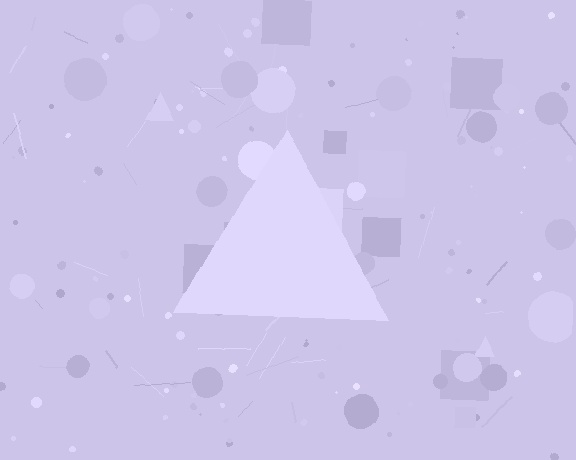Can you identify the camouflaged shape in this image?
The camouflaged shape is a triangle.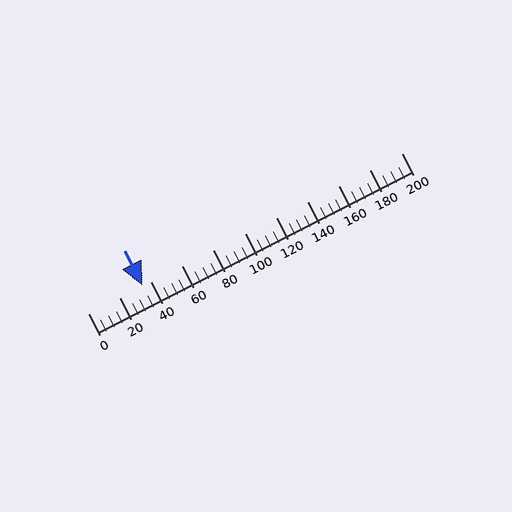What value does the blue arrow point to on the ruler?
The blue arrow points to approximately 35.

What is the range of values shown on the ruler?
The ruler shows values from 0 to 200.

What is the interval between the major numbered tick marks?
The major tick marks are spaced 20 units apart.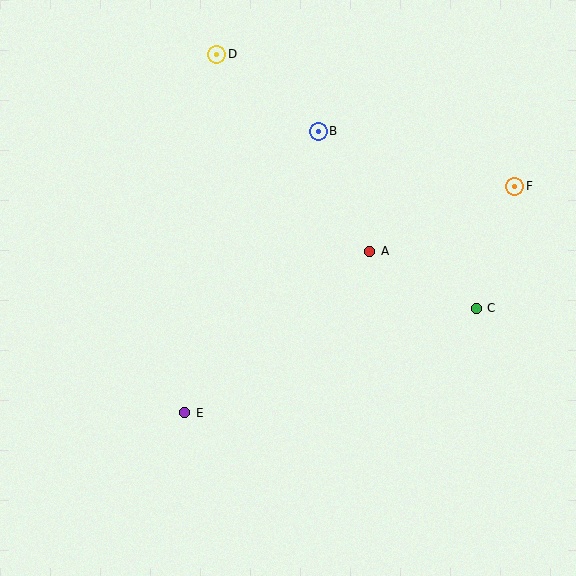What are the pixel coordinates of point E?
Point E is at (185, 413).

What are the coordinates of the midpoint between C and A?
The midpoint between C and A is at (423, 280).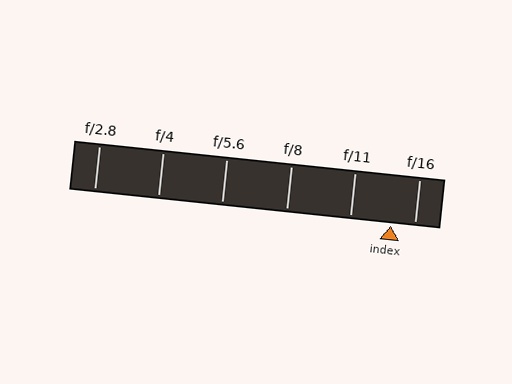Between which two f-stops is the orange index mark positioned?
The index mark is between f/11 and f/16.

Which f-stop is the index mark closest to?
The index mark is closest to f/16.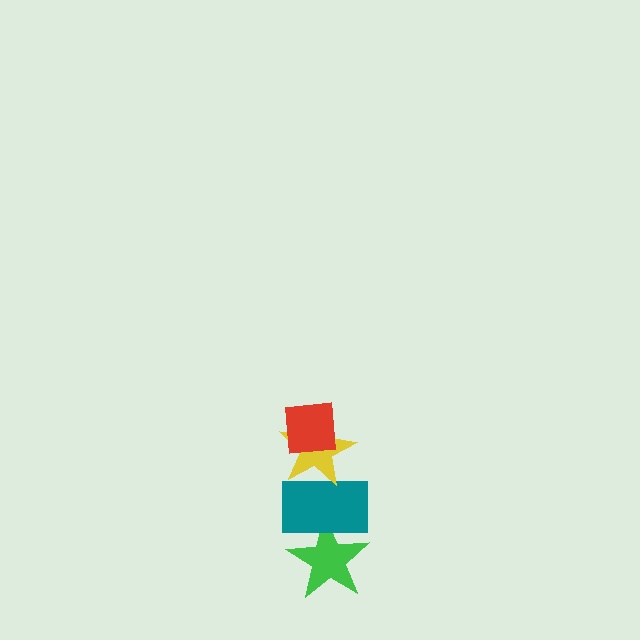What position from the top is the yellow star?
The yellow star is 2nd from the top.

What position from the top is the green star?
The green star is 4th from the top.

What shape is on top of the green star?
The teal rectangle is on top of the green star.